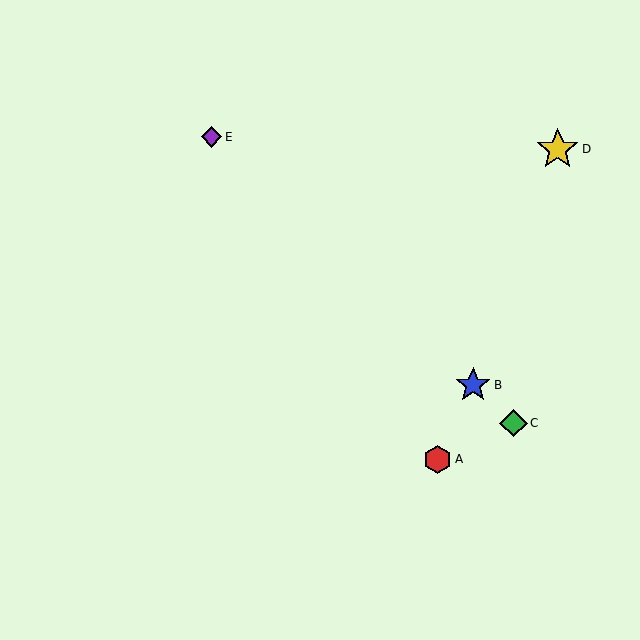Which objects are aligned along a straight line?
Objects B, C, E are aligned along a straight line.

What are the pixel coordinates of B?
Object B is at (473, 385).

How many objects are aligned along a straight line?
3 objects (B, C, E) are aligned along a straight line.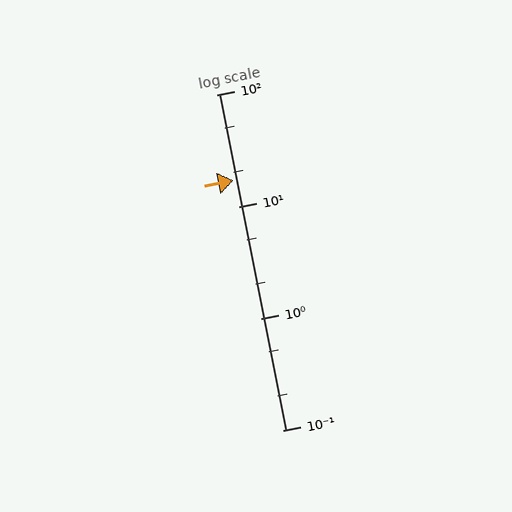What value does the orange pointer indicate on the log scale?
The pointer indicates approximately 17.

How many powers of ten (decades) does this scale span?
The scale spans 3 decades, from 0.1 to 100.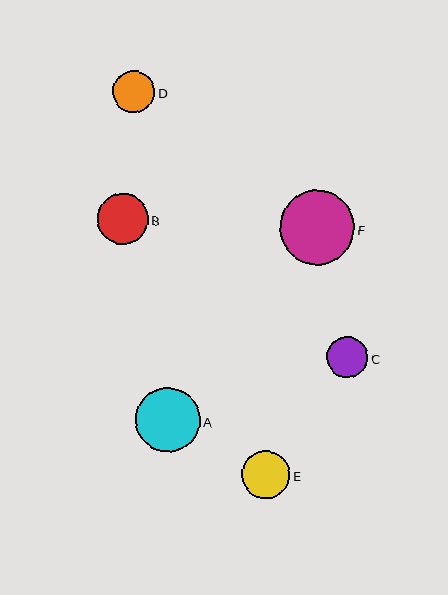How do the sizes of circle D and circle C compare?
Circle D and circle C are approximately the same size.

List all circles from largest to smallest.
From largest to smallest: F, A, B, E, D, C.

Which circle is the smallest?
Circle C is the smallest with a size of approximately 41 pixels.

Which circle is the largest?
Circle F is the largest with a size of approximately 75 pixels.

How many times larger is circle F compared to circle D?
Circle F is approximately 1.8 times the size of circle D.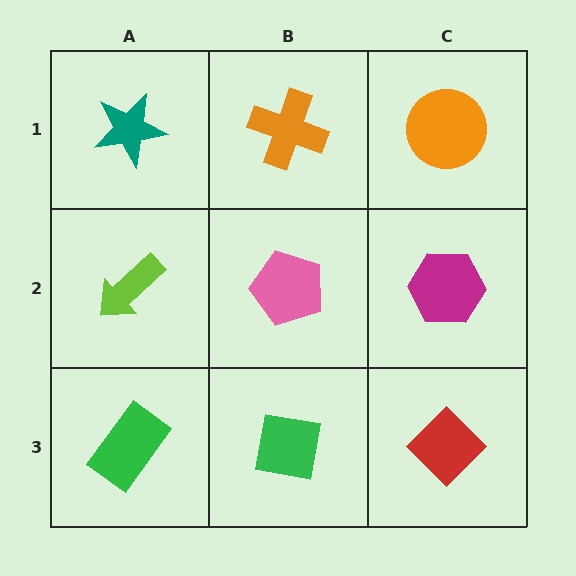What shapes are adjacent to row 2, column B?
An orange cross (row 1, column B), a green square (row 3, column B), a lime arrow (row 2, column A), a magenta hexagon (row 2, column C).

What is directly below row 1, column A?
A lime arrow.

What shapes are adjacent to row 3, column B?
A pink pentagon (row 2, column B), a green rectangle (row 3, column A), a red diamond (row 3, column C).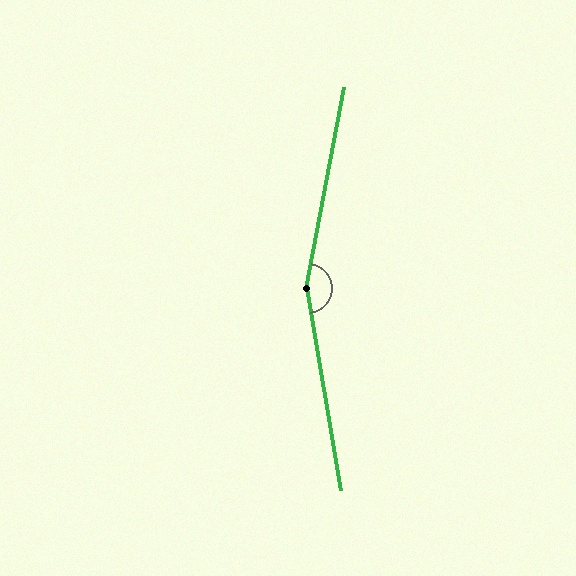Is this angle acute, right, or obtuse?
It is obtuse.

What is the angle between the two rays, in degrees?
Approximately 160 degrees.